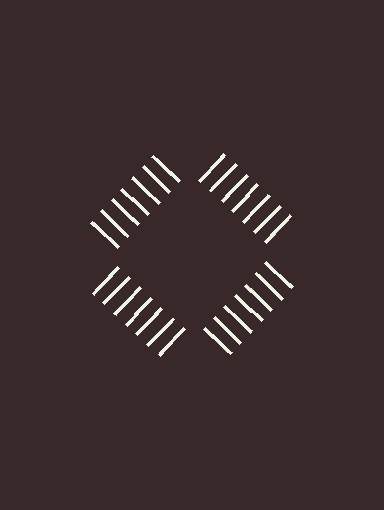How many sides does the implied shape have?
4 sides — the line-ends trace a square.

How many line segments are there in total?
28 — 7 along each of the 4 edges.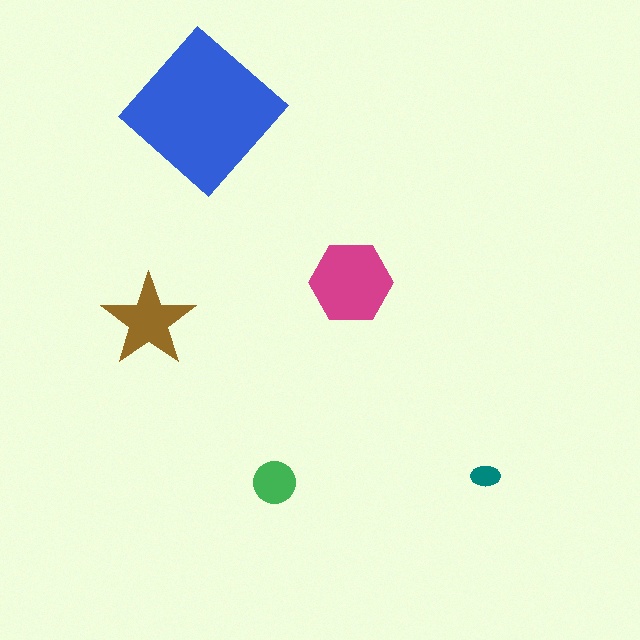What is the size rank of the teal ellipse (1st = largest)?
5th.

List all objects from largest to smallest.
The blue diamond, the magenta hexagon, the brown star, the green circle, the teal ellipse.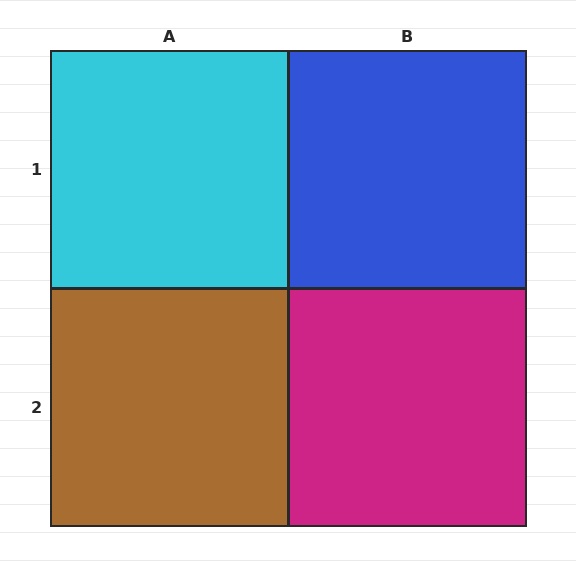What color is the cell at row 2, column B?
Magenta.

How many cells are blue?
1 cell is blue.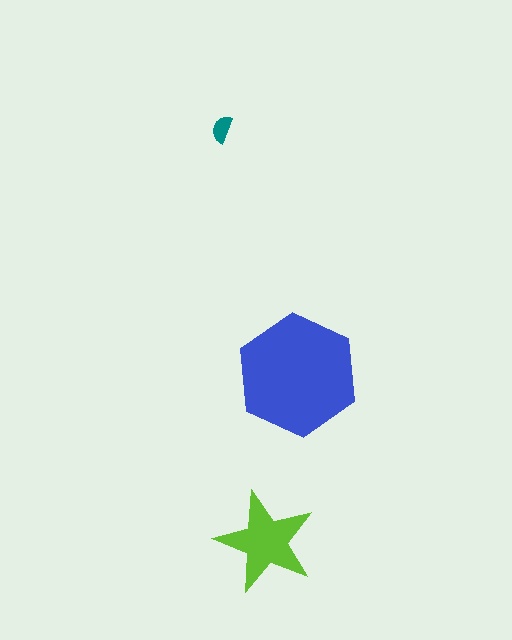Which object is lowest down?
The lime star is bottommost.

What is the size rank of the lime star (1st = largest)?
2nd.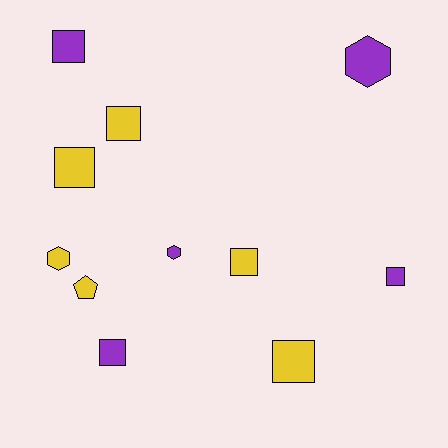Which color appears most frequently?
Yellow, with 6 objects.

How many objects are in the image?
There are 11 objects.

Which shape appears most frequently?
Square, with 7 objects.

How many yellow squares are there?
There are 4 yellow squares.